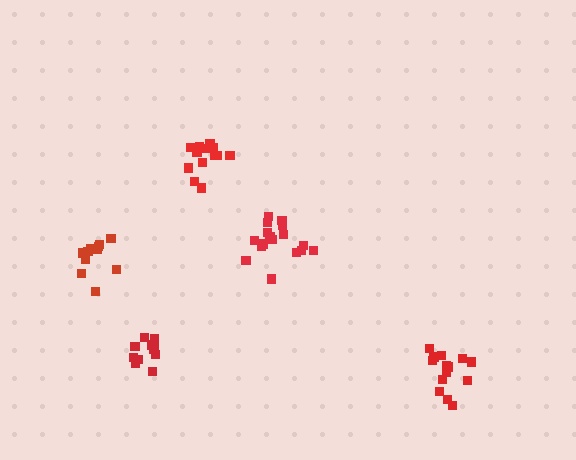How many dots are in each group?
Group 1: 17 dots, Group 2: 12 dots, Group 3: 14 dots, Group 4: 14 dots, Group 5: 11 dots (68 total).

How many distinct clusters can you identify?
There are 5 distinct clusters.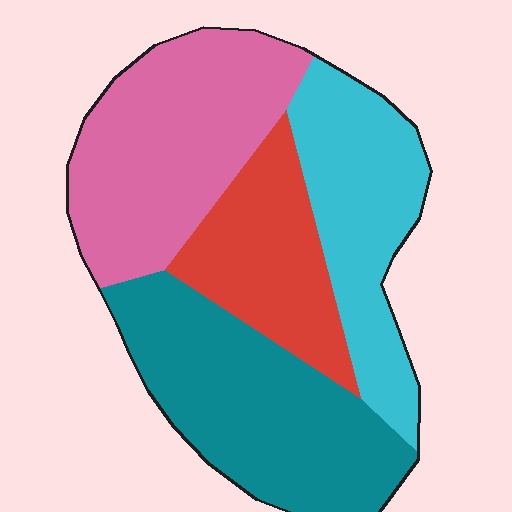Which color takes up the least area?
Red, at roughly 20%.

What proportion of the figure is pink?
Pink covers roughly 30% of the figure.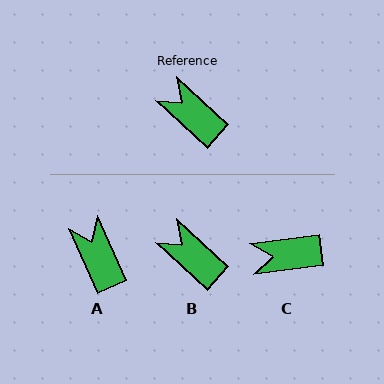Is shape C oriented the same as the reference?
No, it is off by about 50 degrees.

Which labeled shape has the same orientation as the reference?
B.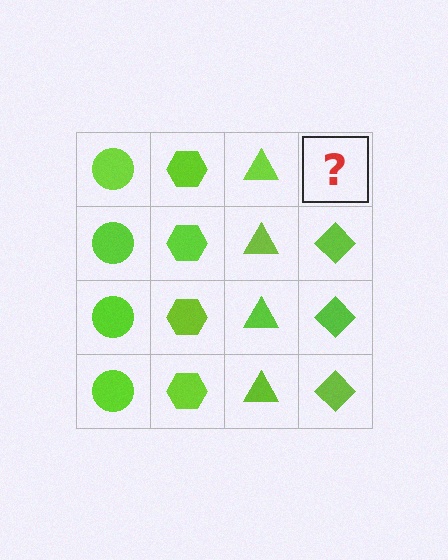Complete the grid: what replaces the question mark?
The question mark should be replaced with a lime diamond.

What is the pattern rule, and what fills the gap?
The rule is that each column has a consistent shape. The gap should be filled with a lime diamond.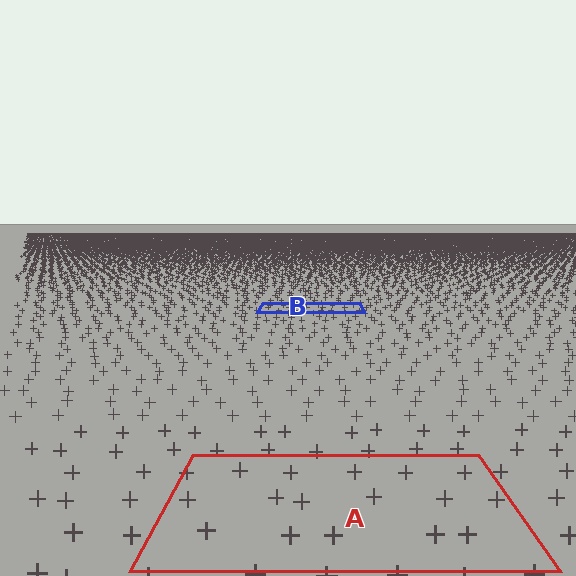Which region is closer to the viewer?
Region A is closer. The texture elements there are larger and more spread out.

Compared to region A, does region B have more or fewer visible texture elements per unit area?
Region B has more texture elements per unit area — they are packed more densely because it is farther away.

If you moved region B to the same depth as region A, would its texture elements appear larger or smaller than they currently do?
They would appear larger. At a closer depth, the same texture elements are projected at a bigger on-screen size.